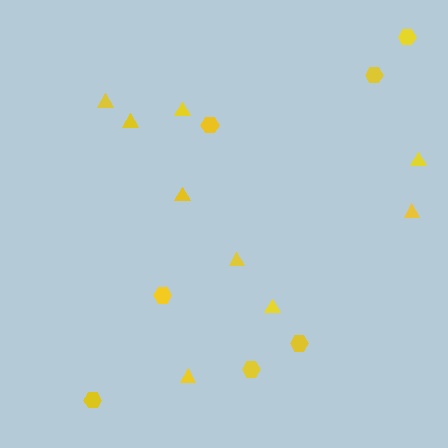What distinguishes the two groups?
There are 2 groups: one group of triangles (9) and one group of hexagons (7).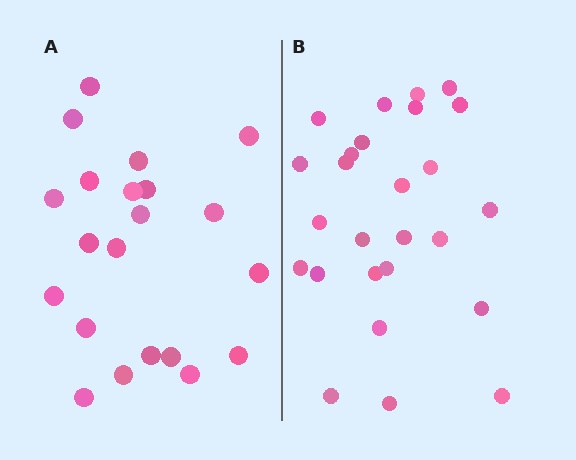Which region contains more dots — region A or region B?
Region B (the right region) has more dots.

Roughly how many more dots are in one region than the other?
Region B has about 5 more dots than region A.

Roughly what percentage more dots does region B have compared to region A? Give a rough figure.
About 25% more.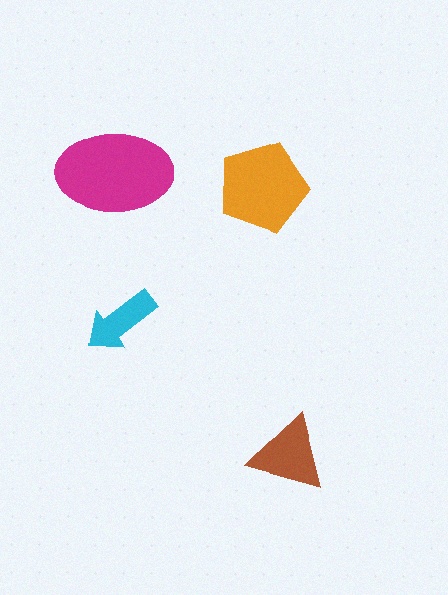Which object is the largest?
The magenta ellipse.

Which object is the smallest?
The cyan arrow.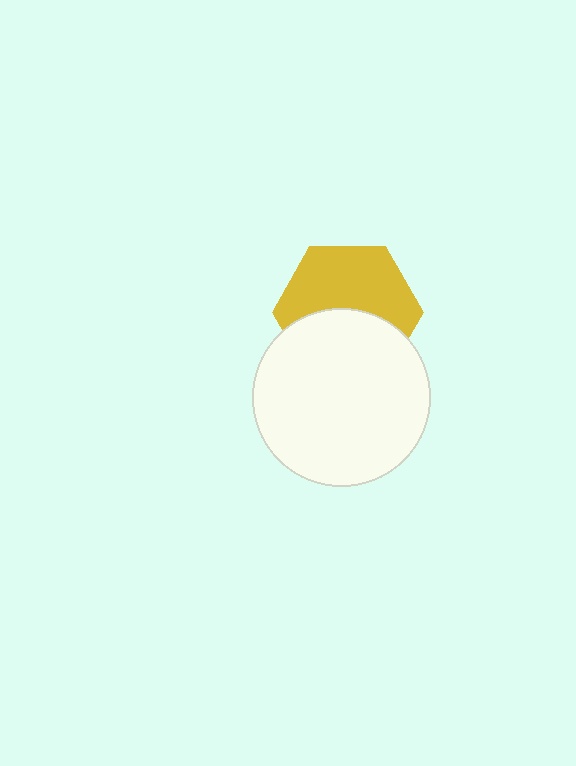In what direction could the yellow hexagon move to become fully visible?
The yellow hexagon could move up. That would shift it out from behind the white circle entirely.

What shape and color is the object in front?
The object in front is a white circle.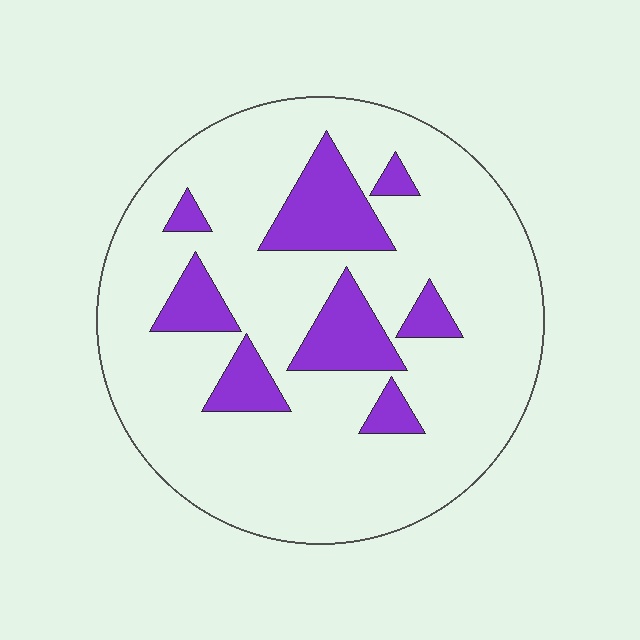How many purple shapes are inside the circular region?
8.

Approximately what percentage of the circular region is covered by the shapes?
Approximately 20%.